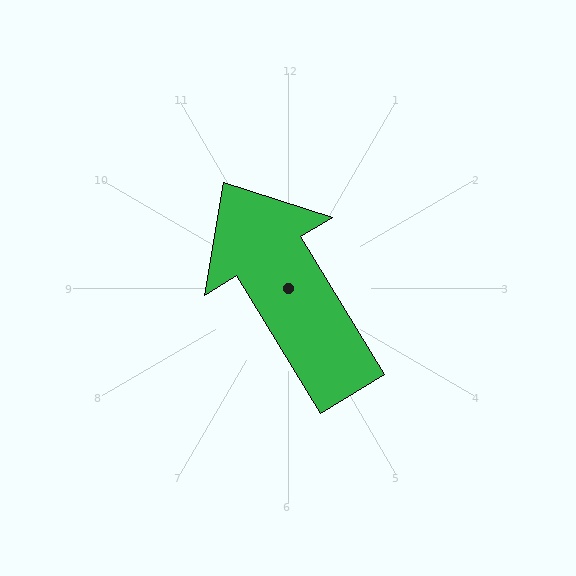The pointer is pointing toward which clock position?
Roughly 11 o'clock.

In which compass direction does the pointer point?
Northwest.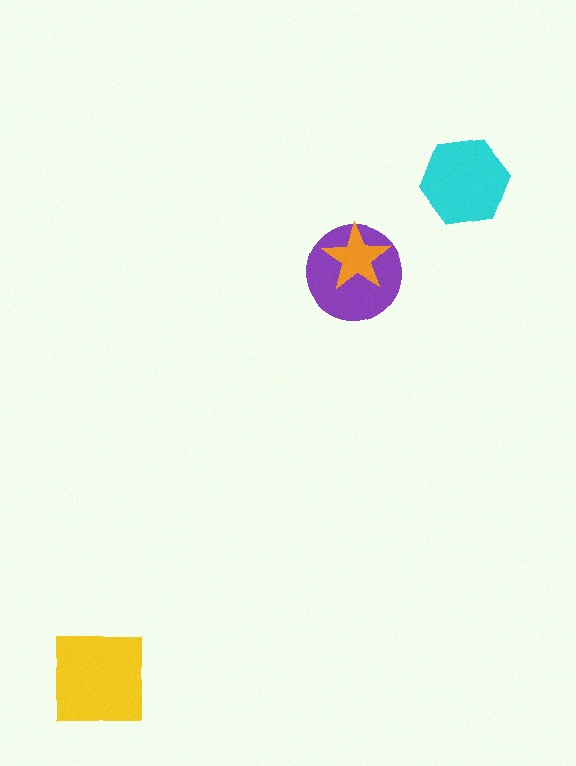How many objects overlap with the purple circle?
1 object overlaps with the purple circle.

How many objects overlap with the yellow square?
0 objects overlap with the yellow square.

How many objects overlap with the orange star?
1 object overlaps with the orange star.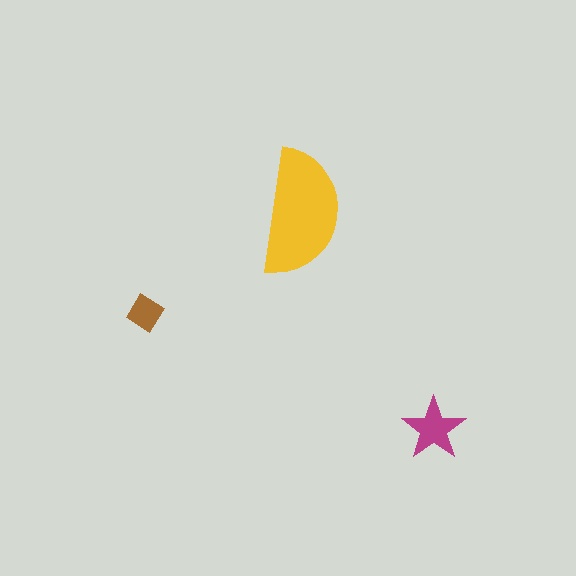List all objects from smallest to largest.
The brown diamond, the magenta star, the yellow semicircle.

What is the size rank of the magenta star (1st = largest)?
2nd.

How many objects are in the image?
There are 3 objects in the image.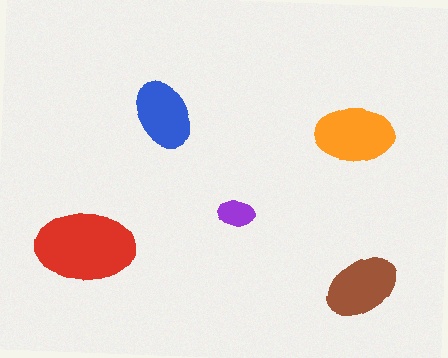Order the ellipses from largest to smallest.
the red one, the orange one, the brown one, the blue one, the purple one.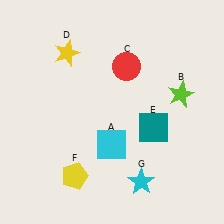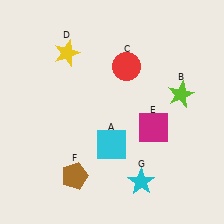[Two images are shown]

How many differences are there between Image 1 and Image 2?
There are 2 differences between the two images.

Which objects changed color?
E changed from teal to magenta. F changed from yellow to brown.